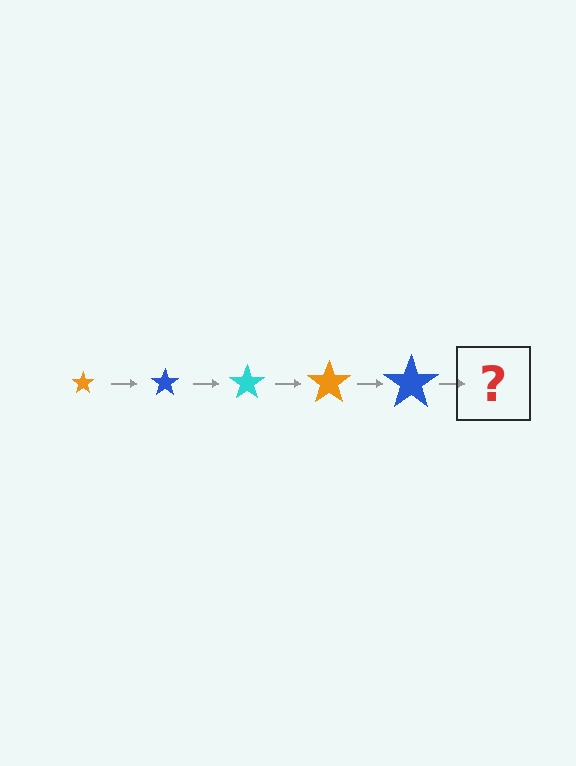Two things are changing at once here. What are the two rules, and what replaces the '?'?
The two rules are that the star grows larger each step and the color cycles through orange, blue, and cyan. The '?' should be a cyan star, larger than the previous one.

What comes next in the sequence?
The next element should be a cyan star, larger than the previous one.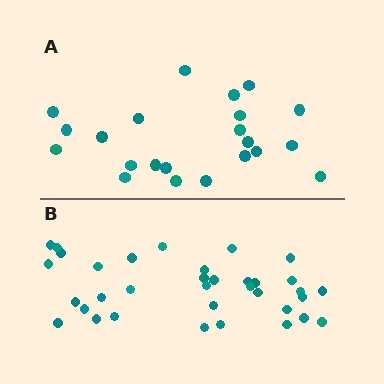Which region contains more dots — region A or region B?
Region B (the bottom region) has more dots.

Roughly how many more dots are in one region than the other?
Region B has approximately 15 more dots than region A.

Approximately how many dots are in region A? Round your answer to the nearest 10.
About 20 dots. (The exact count is 22, which rounds to 20.)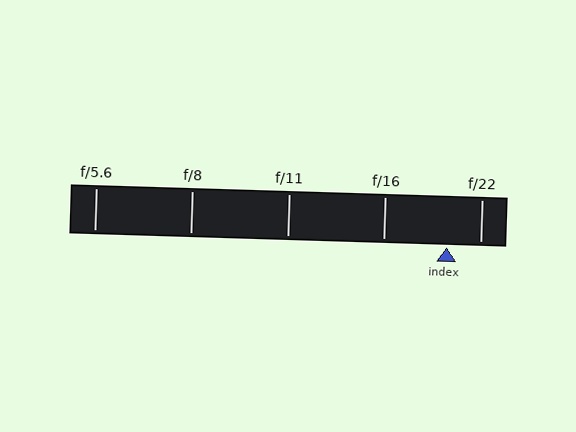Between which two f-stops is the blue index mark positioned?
The index mark is between f/16 and f/22.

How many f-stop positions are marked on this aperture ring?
There are 5 f-stop positions marked.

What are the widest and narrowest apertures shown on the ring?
The widest aperture shown is f/5.6 and the narrowest is f/22.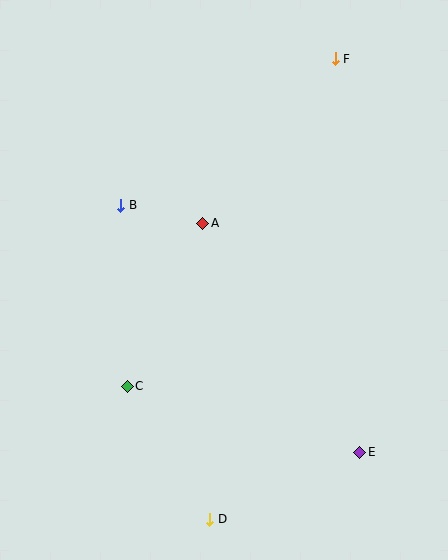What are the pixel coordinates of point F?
Point F is at (335, 59).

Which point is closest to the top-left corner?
Point B is closest to the top-left corner.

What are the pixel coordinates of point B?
Point B is at (121, 205).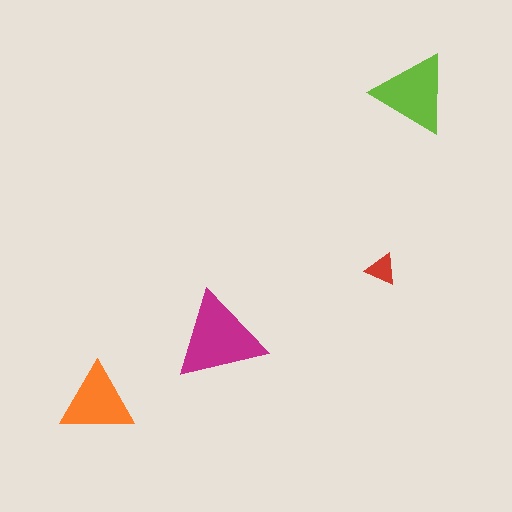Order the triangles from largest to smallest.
the magenta one, the lime one, the orange one, the red one.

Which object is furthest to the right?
The lime triangle is rightmost.